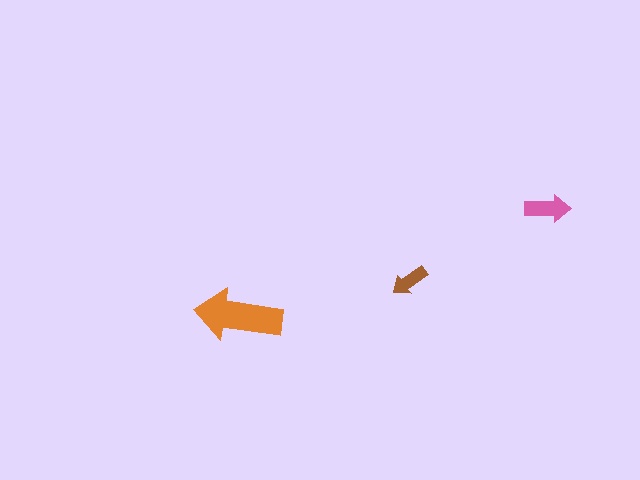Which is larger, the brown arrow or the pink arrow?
The pink one.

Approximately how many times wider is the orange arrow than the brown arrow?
About 2.5 times wider.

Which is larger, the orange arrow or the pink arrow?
The orange one.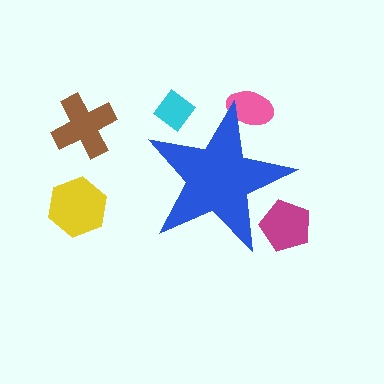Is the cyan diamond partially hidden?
Yes, the cyan diamond is partially hidden behind the blue star.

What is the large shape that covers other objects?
A blue star.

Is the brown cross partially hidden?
No, the brown cross is fully visible.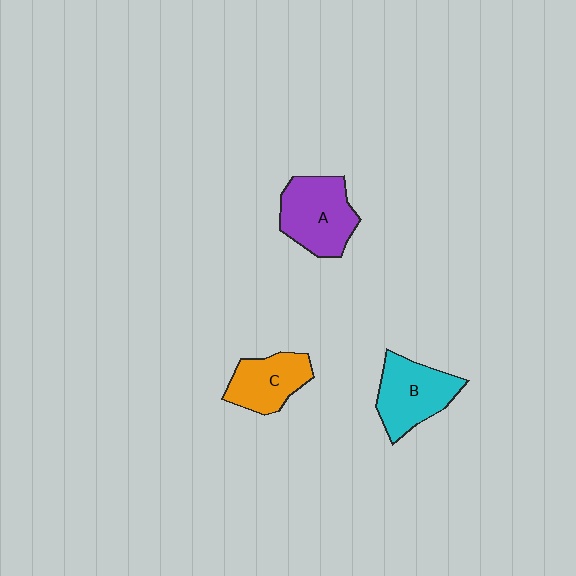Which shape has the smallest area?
Shape C (orange).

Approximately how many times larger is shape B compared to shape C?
Approximately 1.2 times.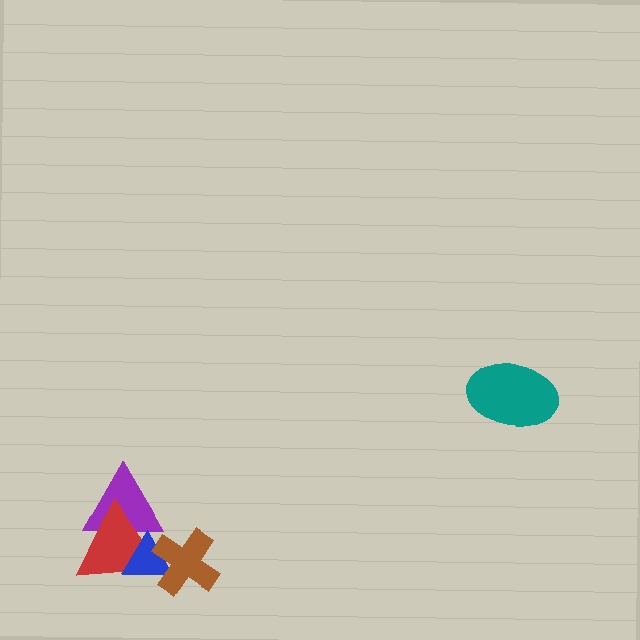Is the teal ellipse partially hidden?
No, no other shape covers it.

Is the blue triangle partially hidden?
Yes, it is partially covered by another shape.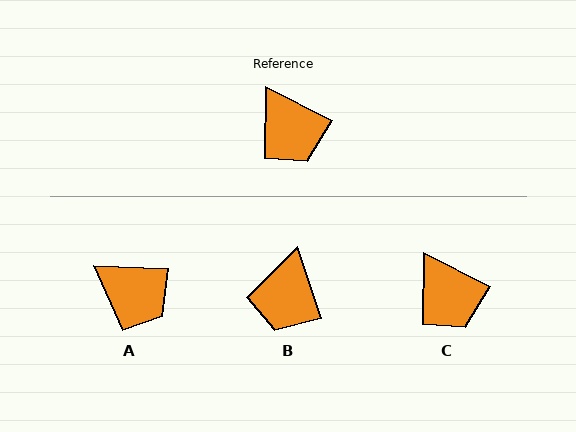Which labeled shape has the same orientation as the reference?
C.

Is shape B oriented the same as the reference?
No, it is off by about 44 degrees.